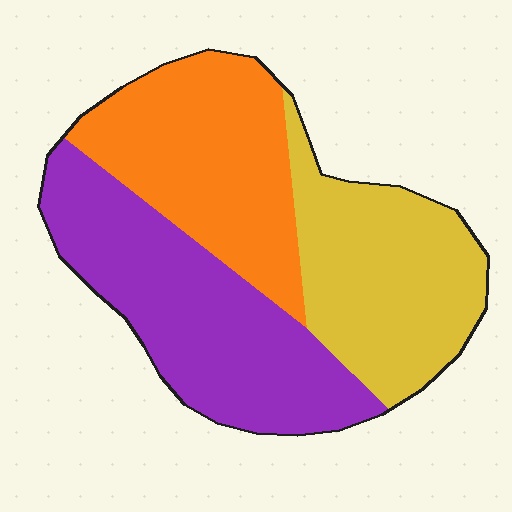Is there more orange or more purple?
Purple.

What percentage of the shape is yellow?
Yellow takes up about one third (1/3) of the shape.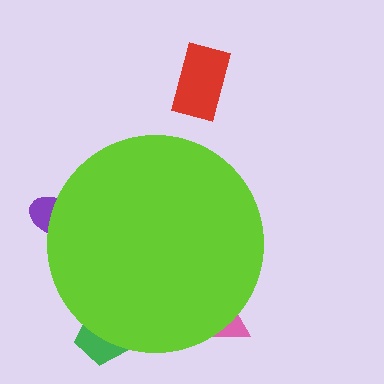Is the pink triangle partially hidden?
Yes, the pink triangle is partially hidden behind the lime circle.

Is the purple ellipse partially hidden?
Yes, the purple ellipse is partially hidden behind the lime circle.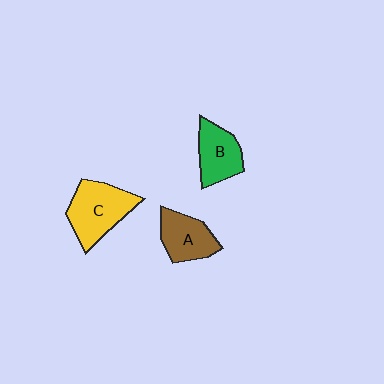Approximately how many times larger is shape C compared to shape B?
Approximately 1.4 times.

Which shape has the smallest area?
Shape B (green).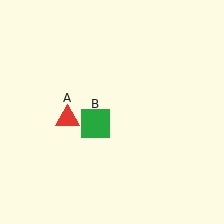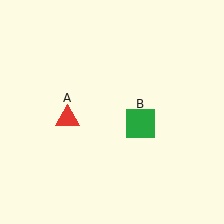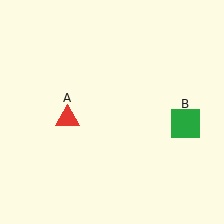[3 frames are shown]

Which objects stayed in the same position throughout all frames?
Red triangle (object A) remained stationary.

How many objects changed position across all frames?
1 object changed position: green square (object B).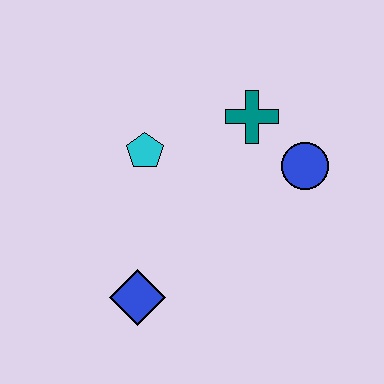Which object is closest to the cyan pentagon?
The teal cross is closest to the cyan pentagon.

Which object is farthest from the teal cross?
The blue diamond is farthest from the teal cross.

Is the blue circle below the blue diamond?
No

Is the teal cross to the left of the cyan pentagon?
No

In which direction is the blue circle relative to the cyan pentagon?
The blue circle is to the right of the cyan pentagon.